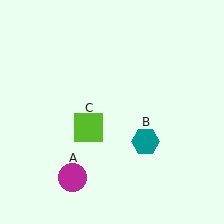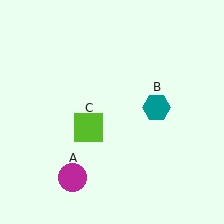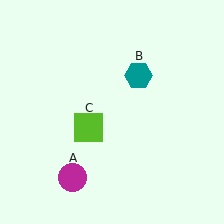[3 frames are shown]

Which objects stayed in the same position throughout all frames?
Magenta circle (object A) and lime square (object C) remained stationary.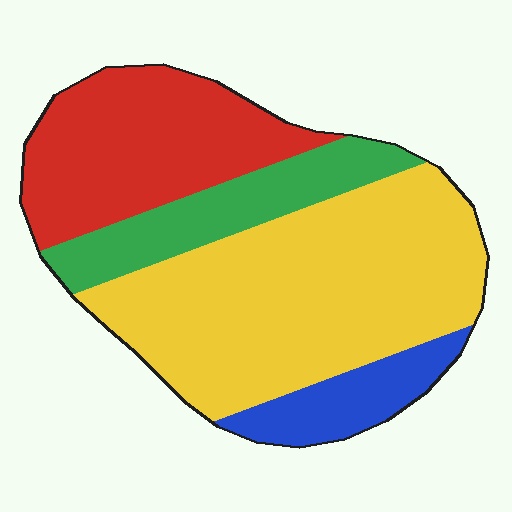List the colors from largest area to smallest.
From largest to smallest: yellow, red, green, blue.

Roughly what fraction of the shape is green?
Green takes up less than a sixth of the shape.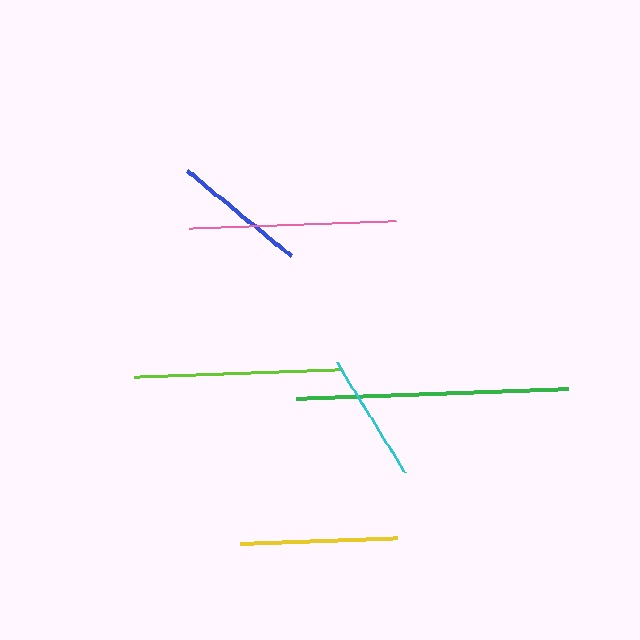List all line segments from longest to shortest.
From longest to shortest: green, lime, pink, yellow, blue, cyan.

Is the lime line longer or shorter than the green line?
The green line is longer than the lime line.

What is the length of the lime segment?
The lime segment is approximately 208 pixels long.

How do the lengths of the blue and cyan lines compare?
The blue and cyan lines are approximately the same length.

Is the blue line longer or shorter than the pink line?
The pink line is longer than the blue line.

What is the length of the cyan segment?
The cyan segment is approximately 129 pixels long.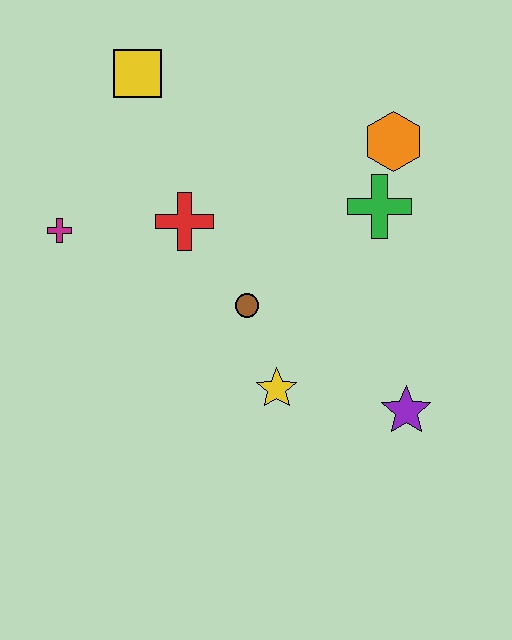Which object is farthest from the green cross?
The magenta cross is farthest from the green cross.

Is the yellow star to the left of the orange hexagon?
Yes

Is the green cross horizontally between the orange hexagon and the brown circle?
Yes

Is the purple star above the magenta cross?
No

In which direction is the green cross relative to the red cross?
The green cross is to the right of the red cross.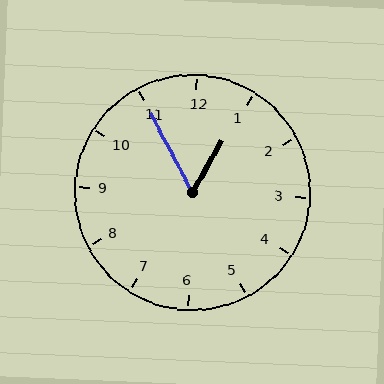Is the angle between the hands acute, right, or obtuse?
It is acute.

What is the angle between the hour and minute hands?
Approximately 58 degrees.